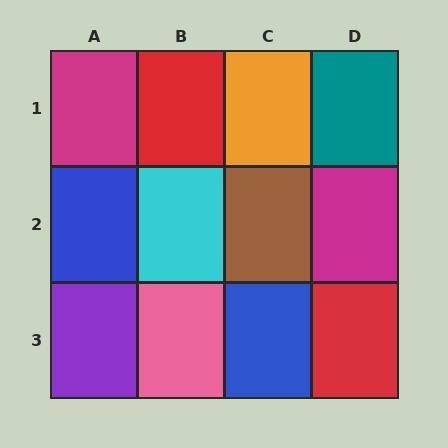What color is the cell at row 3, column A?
Purple.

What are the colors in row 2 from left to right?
Blue, cyan, brown, magenta.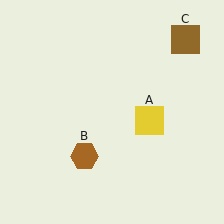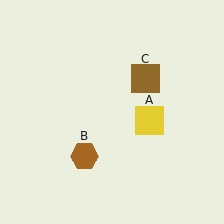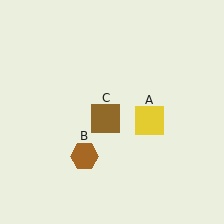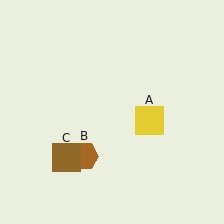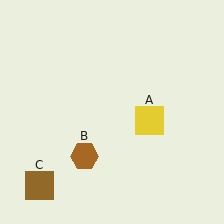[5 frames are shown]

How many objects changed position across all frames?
1 object changed position: brown square (object C).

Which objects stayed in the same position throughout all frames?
Yellow square (object A) and brown hexagon (object B) remained stationary.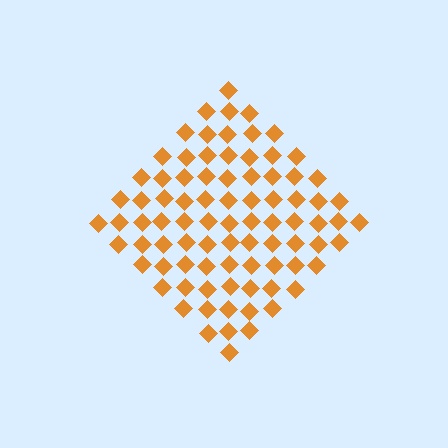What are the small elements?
The small elements are diamonds.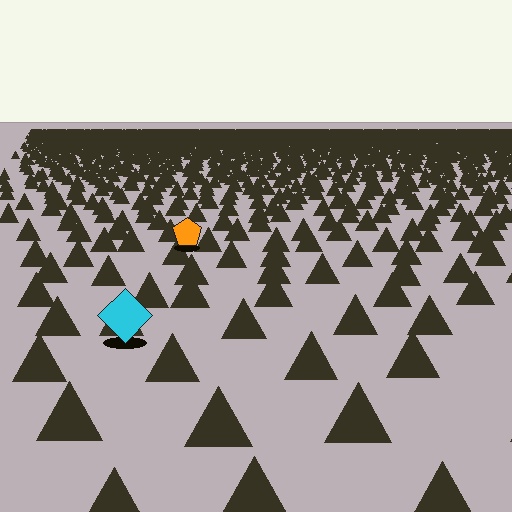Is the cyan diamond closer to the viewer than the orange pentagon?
Yes. The cyan diamond is closer — you can tell from the texture gradient: the ground texture is coarser near it.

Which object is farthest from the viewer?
The orange pentagon is farthest from the viewer. It appears smaller and the ground texture around it is denser.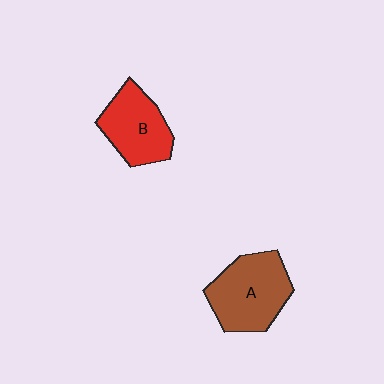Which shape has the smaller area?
Shape B (red).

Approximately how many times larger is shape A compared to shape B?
Approximately 1.2 times.